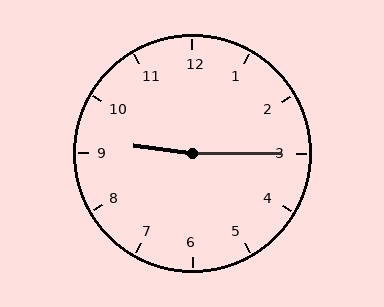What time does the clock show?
9:15.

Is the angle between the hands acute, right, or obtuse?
It is obtuse.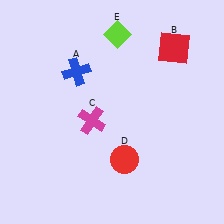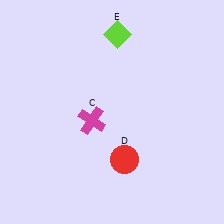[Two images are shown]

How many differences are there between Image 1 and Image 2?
There are 2 differences between the two images.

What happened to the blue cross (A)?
The blue cross (A) was removed in Image 2. It was in the top-left area of Image 1.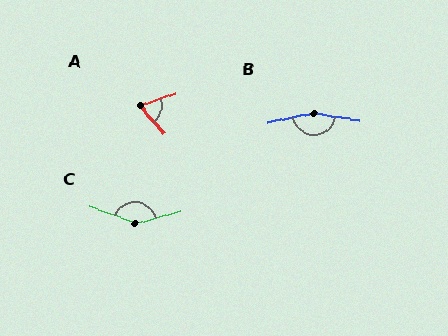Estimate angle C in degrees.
Approximately 145 degrees.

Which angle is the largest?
B, at approximately 159 degrees.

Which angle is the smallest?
A, at approximately 69 degrees.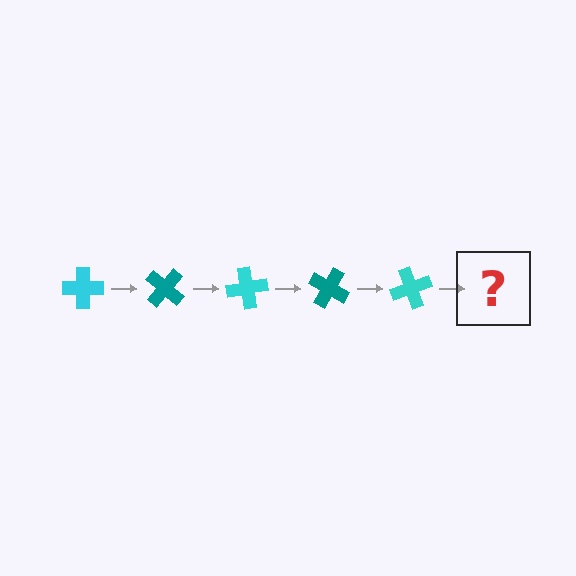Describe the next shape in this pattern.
It should be a teal cross, rotated 200 degrees from the start.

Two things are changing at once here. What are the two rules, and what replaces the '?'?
The two rules are that it rotates 40 degrees each step and the color cycles through cyan and teal. The '?' should be a teal cross, rotated 200 degrees from the start.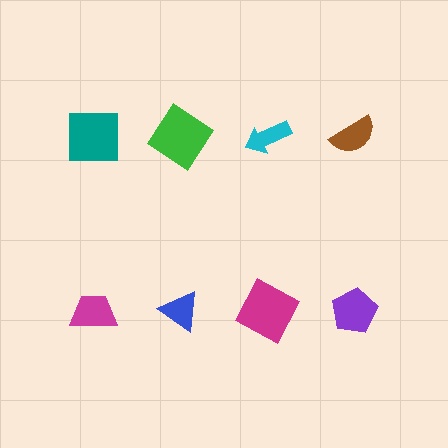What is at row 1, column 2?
A green diamond.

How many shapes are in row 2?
4 shapes.